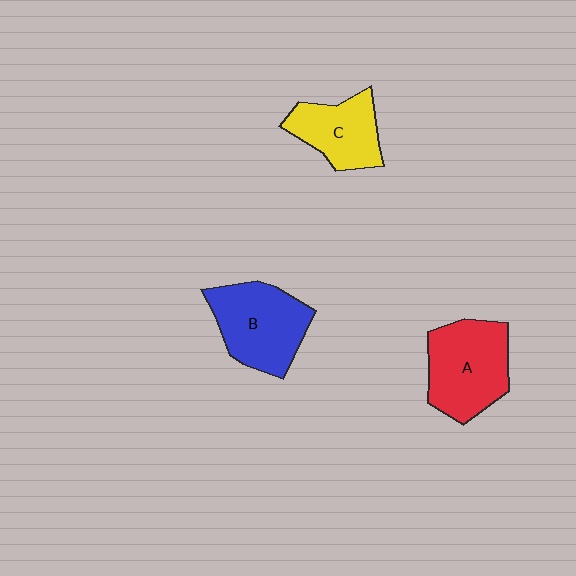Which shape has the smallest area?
Shape C (yellow).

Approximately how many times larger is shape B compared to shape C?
Approximately 1.3 times.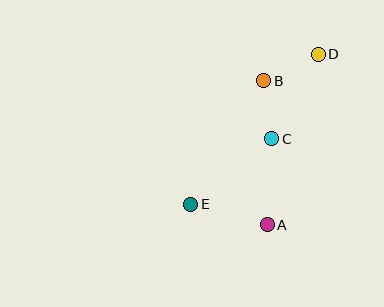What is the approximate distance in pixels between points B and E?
The distance between B and E is approximately 143 pixels.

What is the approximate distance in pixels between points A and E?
The distance between A and E is approximately 79 pixels.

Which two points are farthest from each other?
Points D and E are farthest from each other.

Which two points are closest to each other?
Points B and C are closest to each other.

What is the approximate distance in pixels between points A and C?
The distance between A and C is approximately 86 pixels.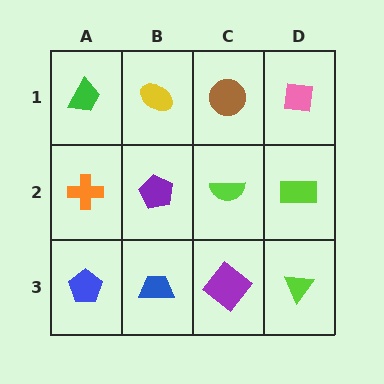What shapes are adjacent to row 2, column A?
A green trapezoid (row 1, column A), a blue pentagon (row 3, column A), a purple pentagon (row 2, column B).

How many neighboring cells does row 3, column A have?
2.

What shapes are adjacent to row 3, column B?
A purple pentagon (row 2, column B), a blue pentagon (row 3, column A), a purple diamond (row 3, column C).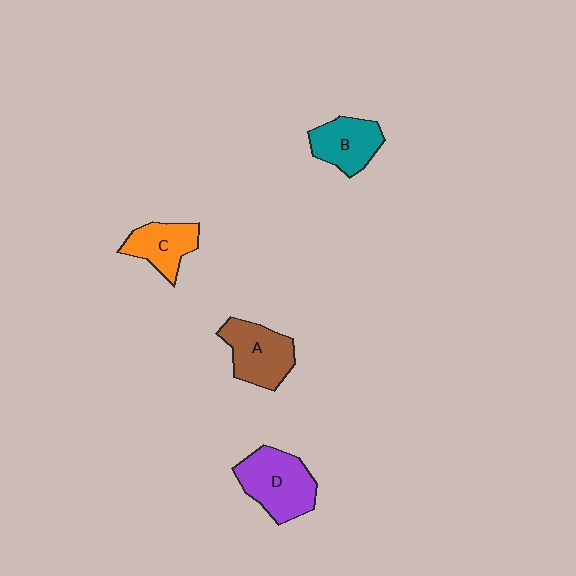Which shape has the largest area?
Shape D (purple).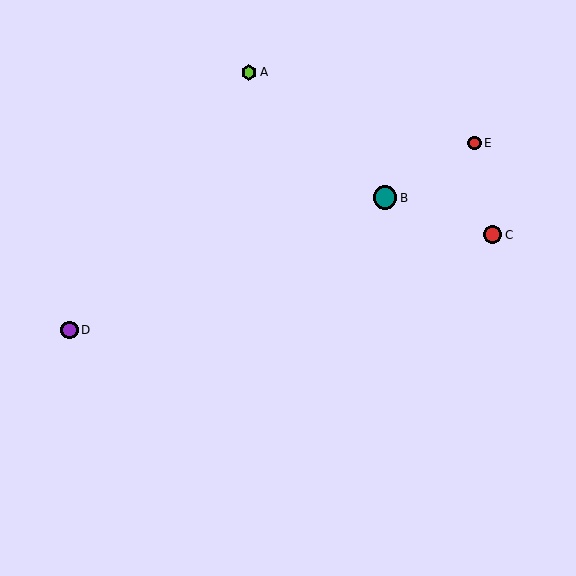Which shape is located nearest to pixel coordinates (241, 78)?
The lime hexagon (labeled A) at (249, 72) is nearest to that location.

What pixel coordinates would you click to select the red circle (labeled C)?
Click at (493, 235) to select the red circle C.